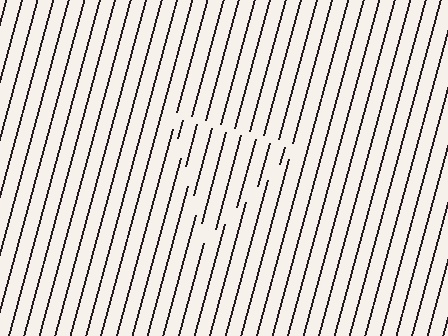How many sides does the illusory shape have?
3 sides — the line-ends trace a triangle.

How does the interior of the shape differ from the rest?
The interior of the shape contains the same grating, shifted by half a period — the contour is defined by the phase discontinuity where line-ends from the inner and outer gratings abut.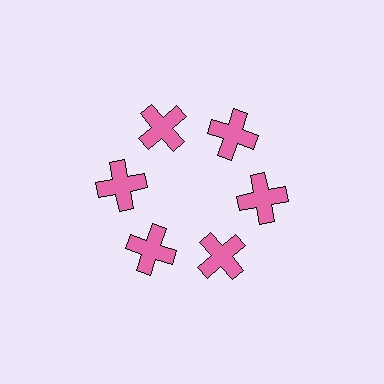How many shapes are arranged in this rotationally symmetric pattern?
There are 6 shapes, arranged in 6 groups of 1.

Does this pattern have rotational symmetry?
Yes, this pattern has 6-fold rotational symmetry. It looks the same after rotating 60 degrees around the center.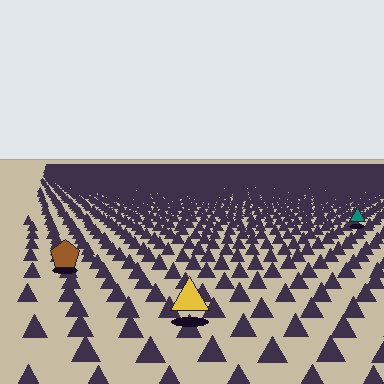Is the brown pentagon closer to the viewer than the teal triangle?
Yes. The brown pentagon is closer — you can tell from the texture gradient: the ground texture is coarser near it.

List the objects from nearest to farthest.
From nearest to farthest: the yellow triangle, the brown pentagon, the teal triangle.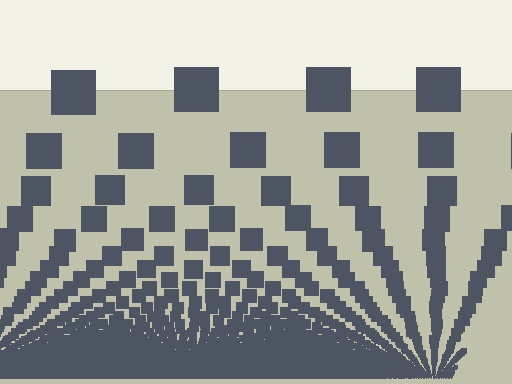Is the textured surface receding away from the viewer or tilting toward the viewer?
The surface appears to tilt toward the viewer. Texture elements get larger and sparser toward the top.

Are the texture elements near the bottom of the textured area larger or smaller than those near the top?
Smaller. The gradient is inverted — elements near the bottom are smaller and denser.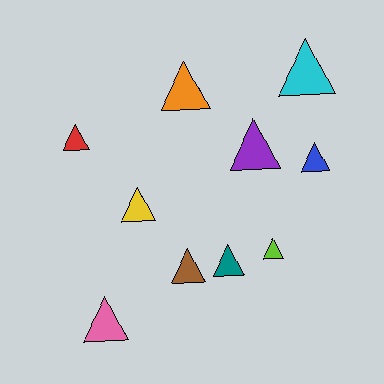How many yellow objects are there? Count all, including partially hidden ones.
There is 1 yellow object.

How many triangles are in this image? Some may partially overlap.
There are 10 triangles.